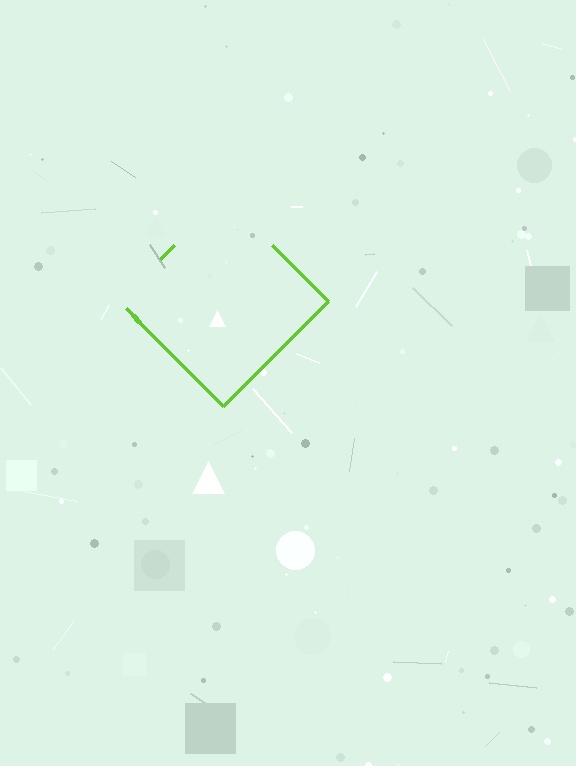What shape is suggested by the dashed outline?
The dashed outline suggests a diamond.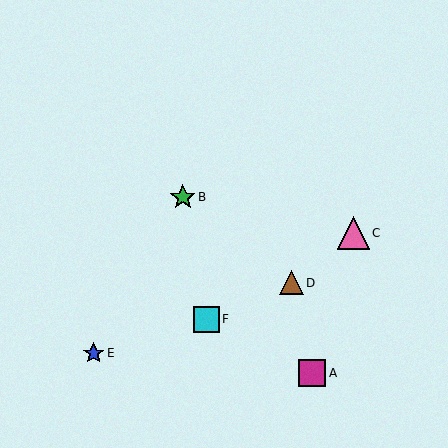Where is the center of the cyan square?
The center of the cyan square is at (206, 319).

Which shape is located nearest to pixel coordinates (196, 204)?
The green star (labeled B) at (183, 197) is nearest to that location.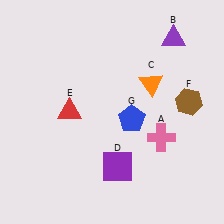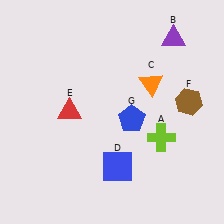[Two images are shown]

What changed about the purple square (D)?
In Image 1, D is purple. In Image 2, it changed to blue.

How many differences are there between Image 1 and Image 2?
There are 2 differences between the two images.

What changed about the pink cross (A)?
In Image 1, A is pink. In Image 2, it changed to lime.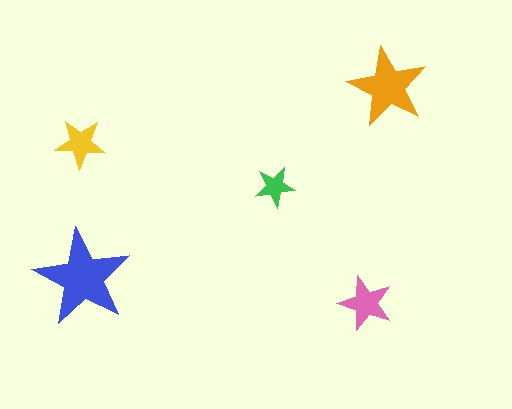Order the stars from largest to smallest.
the blue one, the orange one, the pink one, the yellow one, the green one.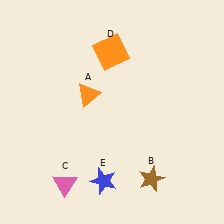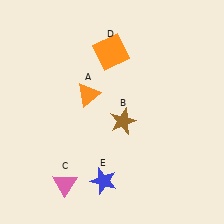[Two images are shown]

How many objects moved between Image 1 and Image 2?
1 object moved between the two images.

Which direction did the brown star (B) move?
The brown star (B) moved up.